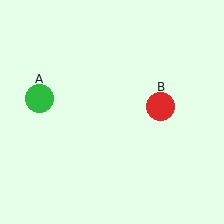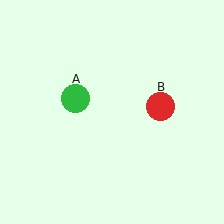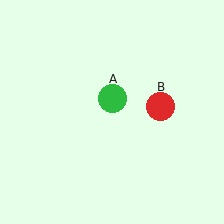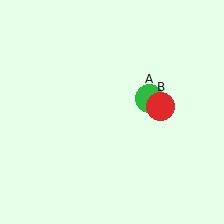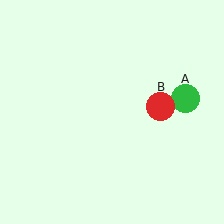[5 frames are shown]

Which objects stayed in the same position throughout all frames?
Red circle (object B) remained stationary.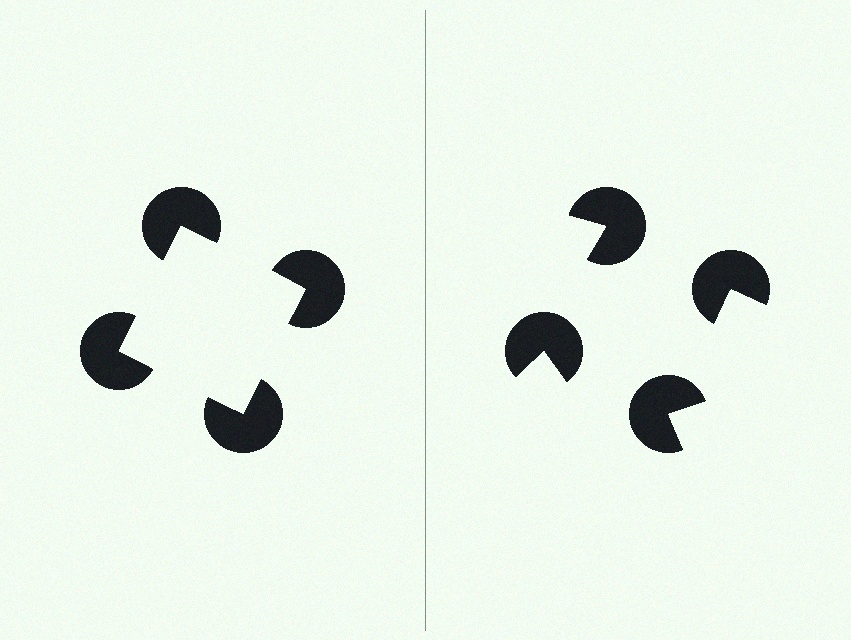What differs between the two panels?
The pac-man discs are positioned identically on both sides; only the wedge orientations differ. On the left they align to a square; on the right they are misaligned.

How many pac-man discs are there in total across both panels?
8 — 4 on each side.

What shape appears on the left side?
An illusory square.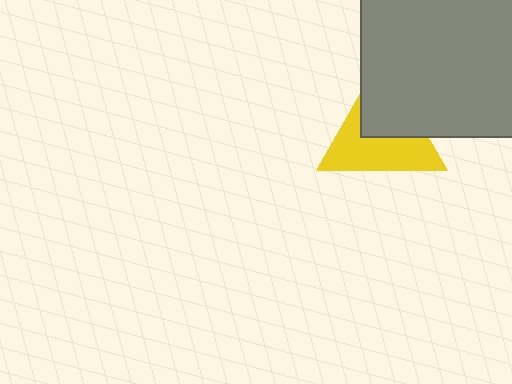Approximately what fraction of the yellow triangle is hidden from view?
Roughly 43% of the yellow triangle is hidden behind the gray square.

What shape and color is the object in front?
The object in front is a gray square.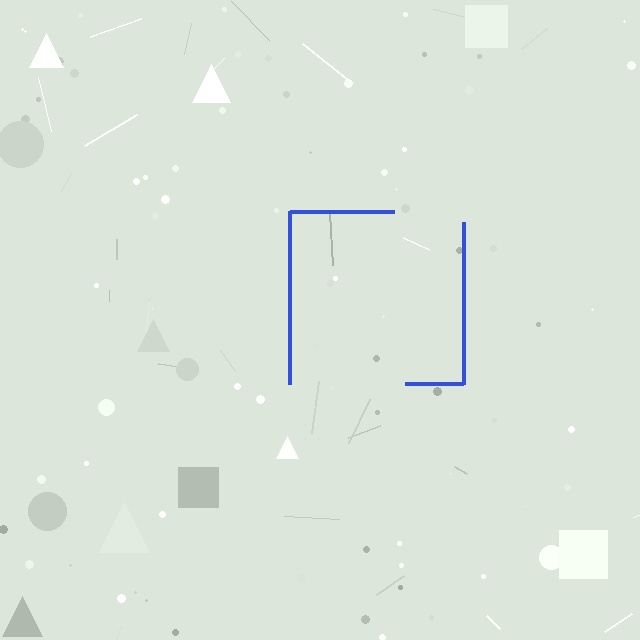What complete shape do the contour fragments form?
The contour fragments form a square.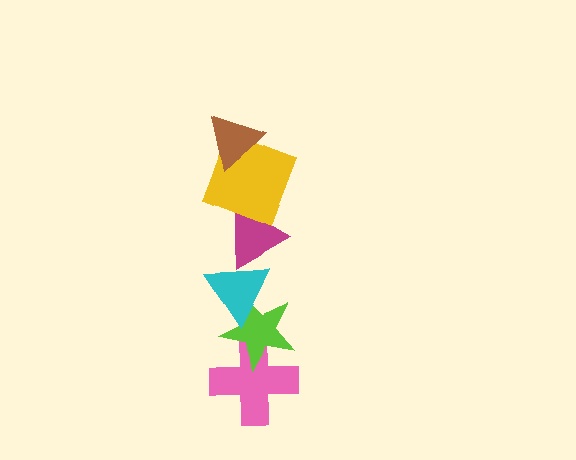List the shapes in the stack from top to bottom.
From top to bottom: the brown triangle, the yellow square, the magenta triangle, the cyan triangle, the lime star, the pink cross.